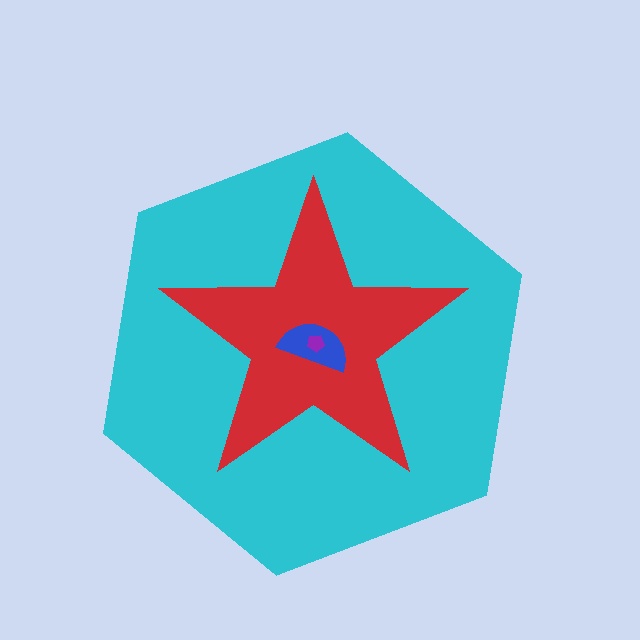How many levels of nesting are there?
4.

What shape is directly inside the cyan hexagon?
The red star.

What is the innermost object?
The purple pentagon.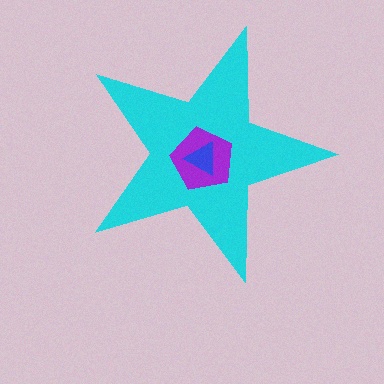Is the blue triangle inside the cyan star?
Yes.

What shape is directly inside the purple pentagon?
The blue triangle.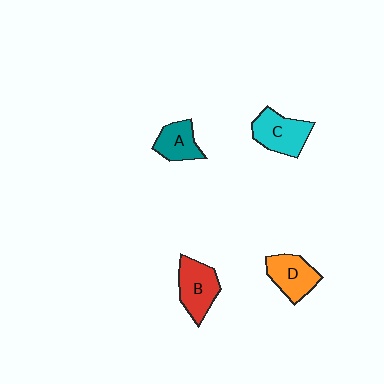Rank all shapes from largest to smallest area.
From largest to smallest: B (red), C (cyan), D (orange), A (teal).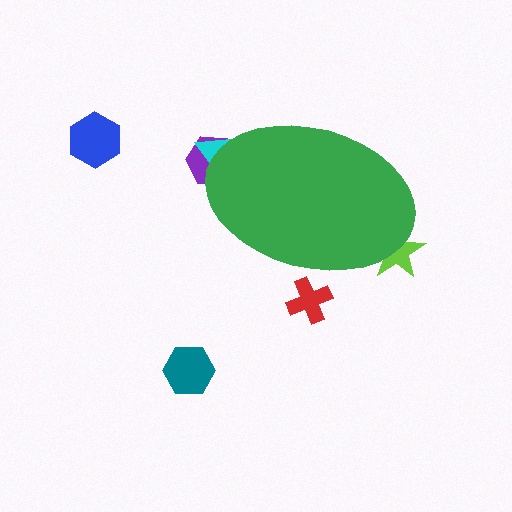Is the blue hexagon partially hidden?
No, the blue hexagon is fully visible.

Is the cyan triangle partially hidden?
Yes, the cyan triangle is partially hidden behind the green ellipse.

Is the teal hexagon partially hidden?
No, the teal hexagon is fully visible.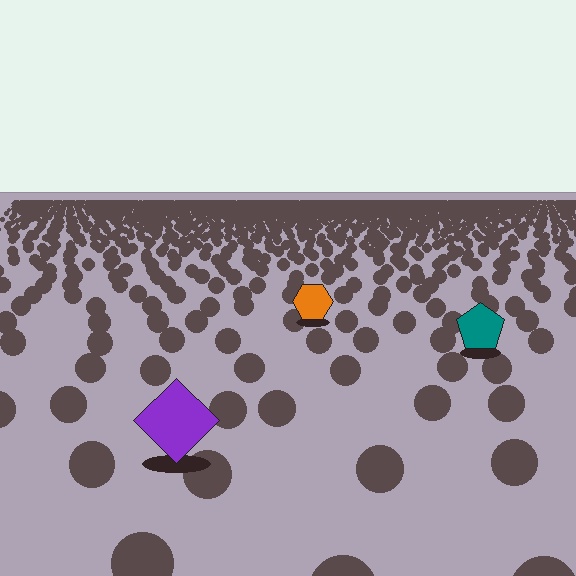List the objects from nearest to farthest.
From nearest to farthest: the purple diamond, the teal pentagon, the orange hexagon.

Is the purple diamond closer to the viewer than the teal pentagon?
Yes. The purple diamond is closer — you can tell from the texture gradient: the ground texture is coarser near it.